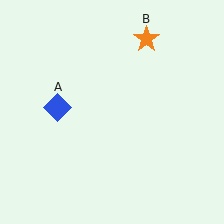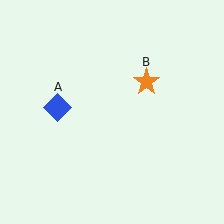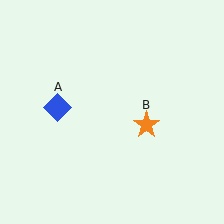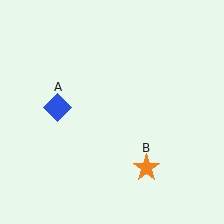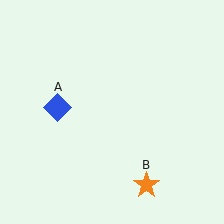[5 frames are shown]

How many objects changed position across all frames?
1 object changed position: orange star (object B).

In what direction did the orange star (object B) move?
The orange star (object B) moved down.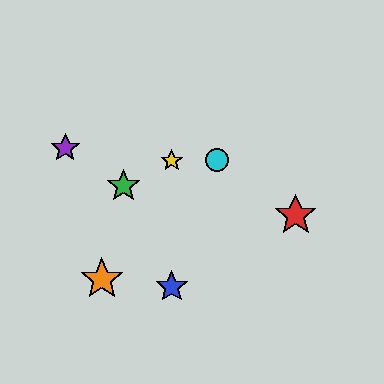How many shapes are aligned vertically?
2 shapes (the blue star, the yellow star) are aligned vertically.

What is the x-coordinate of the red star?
The red star is at x≈296.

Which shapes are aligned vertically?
The blue star, the yellow star are aligned vertically.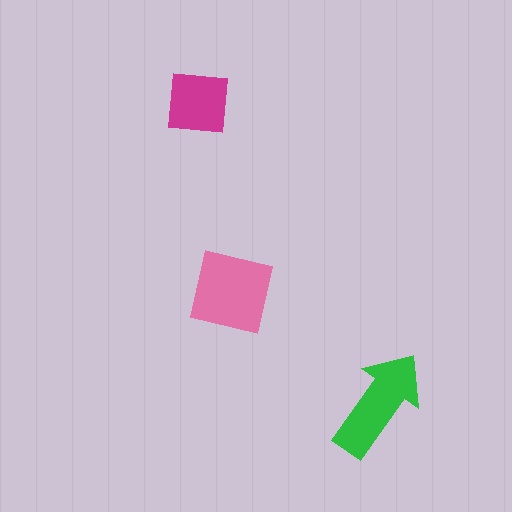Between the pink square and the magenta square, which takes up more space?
The pink square.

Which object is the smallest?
The magenta square.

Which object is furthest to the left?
The magenta square is leftmost.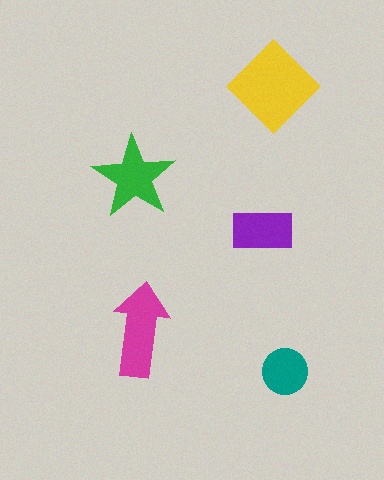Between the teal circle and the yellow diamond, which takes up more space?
The yellow diamond.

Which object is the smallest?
The teal circle.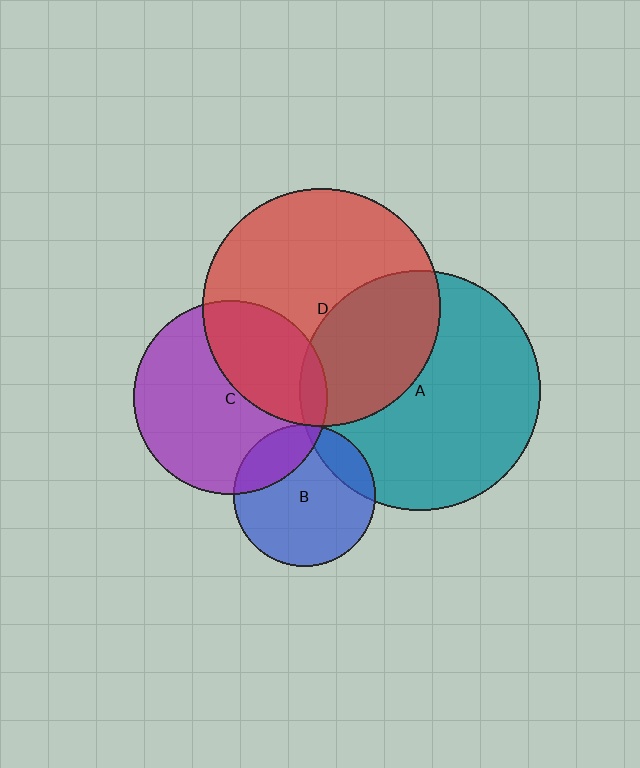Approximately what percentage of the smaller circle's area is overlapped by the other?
Approximately 5%.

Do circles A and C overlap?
Yes.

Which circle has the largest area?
Circle A (teal).